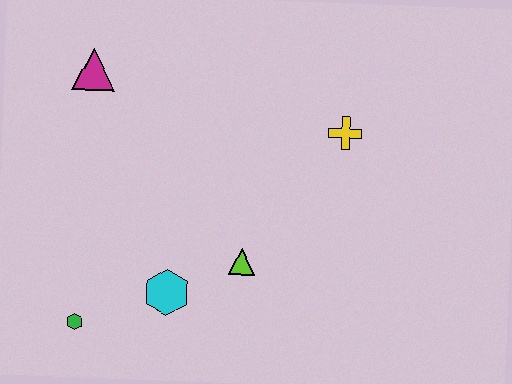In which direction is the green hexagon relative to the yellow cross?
The green hexagon is to the left of the yellow cross.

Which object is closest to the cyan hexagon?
The lime triangle is closest to the cyan hexagon.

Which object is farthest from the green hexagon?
The yellow cross is farthest from the green hexagon.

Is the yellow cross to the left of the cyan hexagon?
No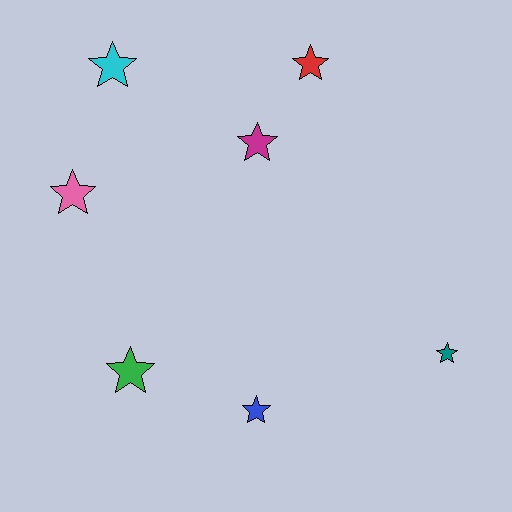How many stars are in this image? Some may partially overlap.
There are 7 stars.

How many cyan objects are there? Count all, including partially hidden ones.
There is 1 cyan object.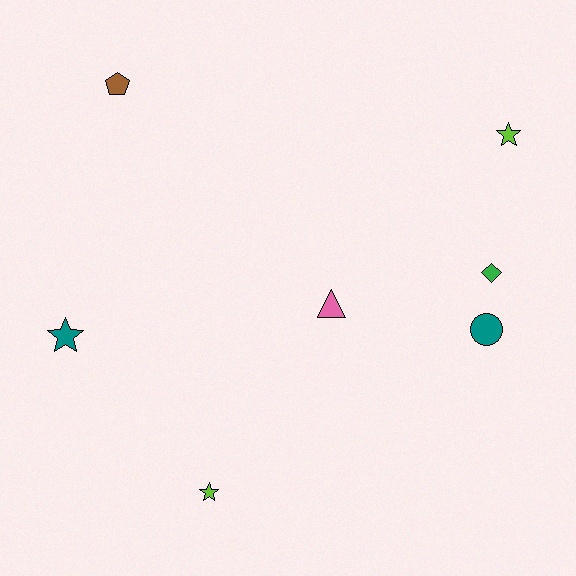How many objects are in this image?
There are 7 objects.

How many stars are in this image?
There are 3 stars.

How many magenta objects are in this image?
There are no magenta objects.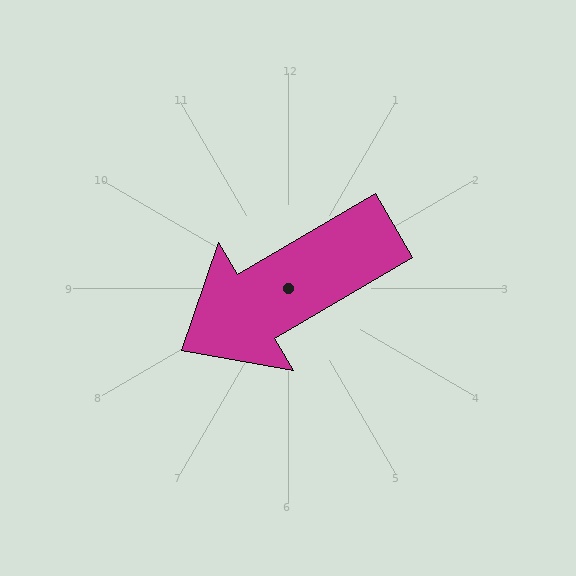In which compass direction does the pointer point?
Southwest.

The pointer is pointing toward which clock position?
Roughly 8 o'clock.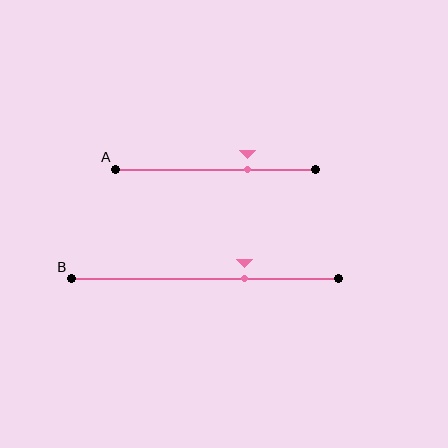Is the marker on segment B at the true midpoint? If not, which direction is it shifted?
No, the marker on segment B is shifted to the right by about 15% of the segment length.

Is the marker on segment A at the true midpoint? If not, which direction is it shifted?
No, the marker on segment A is shifted to the right by about 16% of the segment length.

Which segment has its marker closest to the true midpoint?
Segment B has its marker closest to the true midpoint.